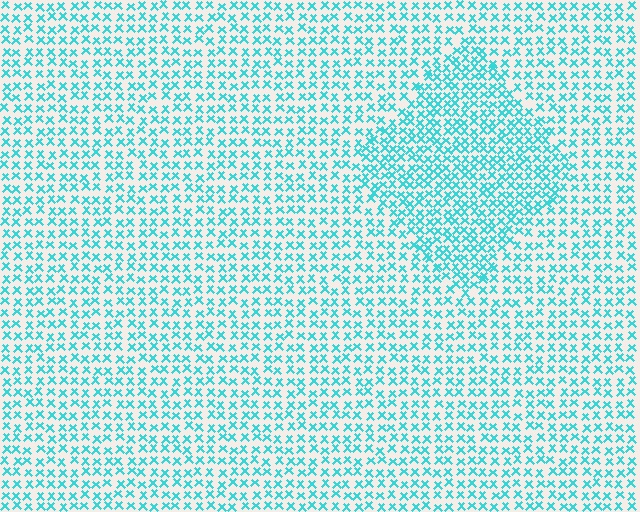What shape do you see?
I see a diamond.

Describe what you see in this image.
The image contains small cyan elements arranged at two different densities. A diamond-shaped region is visible where the elements are more densely packed than the surrounding area.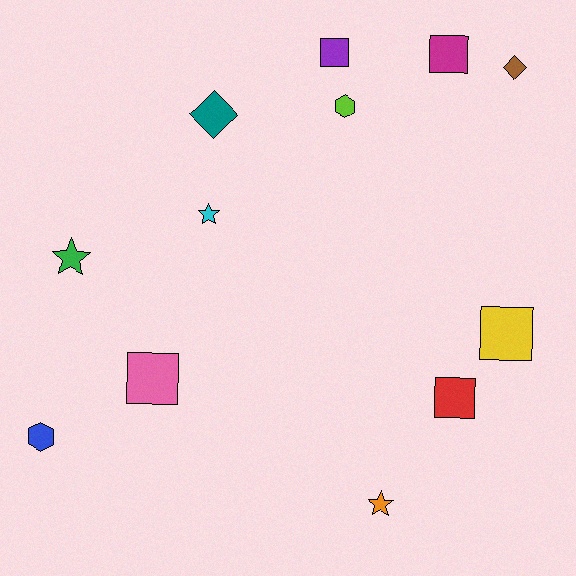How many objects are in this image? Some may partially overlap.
There are 12 objects.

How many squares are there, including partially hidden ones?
There are 5 squares.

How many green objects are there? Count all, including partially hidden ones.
There is 1 green object.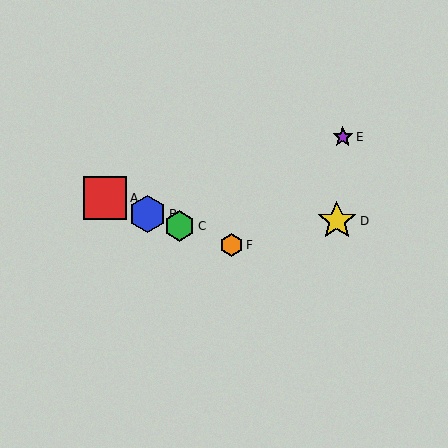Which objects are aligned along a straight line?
Objects A, B, C, F are aligned along a straight line.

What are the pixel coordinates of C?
Object C is at (179, 226).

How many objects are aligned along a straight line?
4 objects (A, B, C, F) are aligned along a straight line.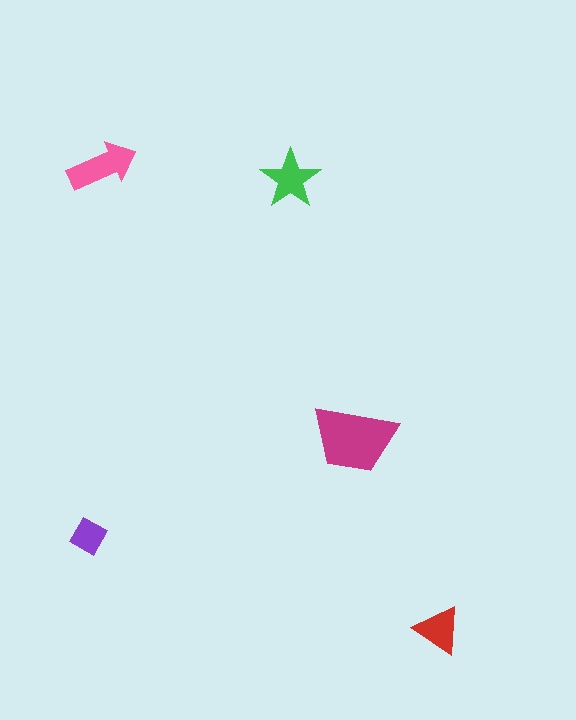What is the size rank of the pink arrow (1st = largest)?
2nd.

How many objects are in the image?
There are 5 objects in the image.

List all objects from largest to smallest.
The magenta trapezoid, the pink arrow, the green star, the red triangle, the purple diamond.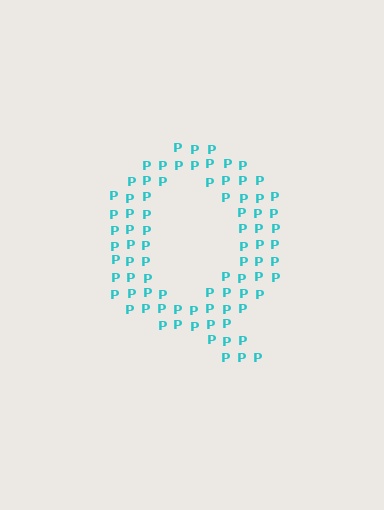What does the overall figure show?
The overall figure shows the letter Q.